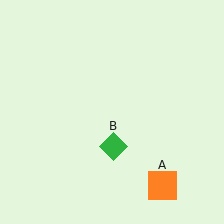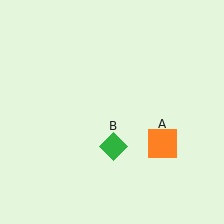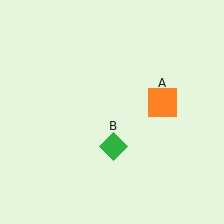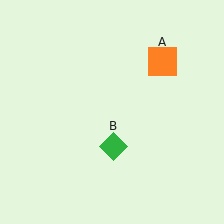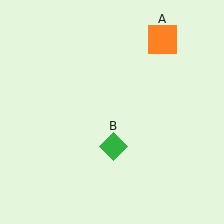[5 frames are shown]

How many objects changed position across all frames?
1 object changed position: orange square (object A).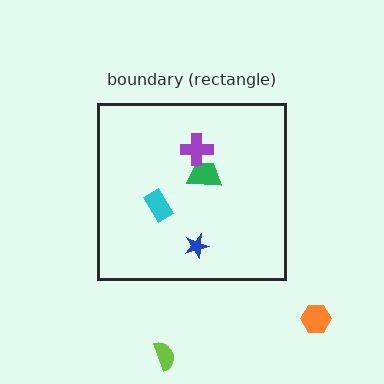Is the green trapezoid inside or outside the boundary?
Inside.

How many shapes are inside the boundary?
4 inside, 2 outside.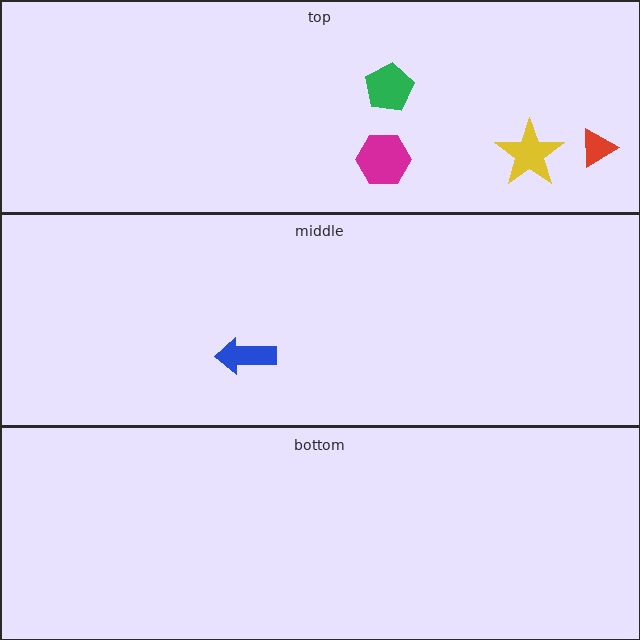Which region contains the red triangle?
The top region.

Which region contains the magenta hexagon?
The top region.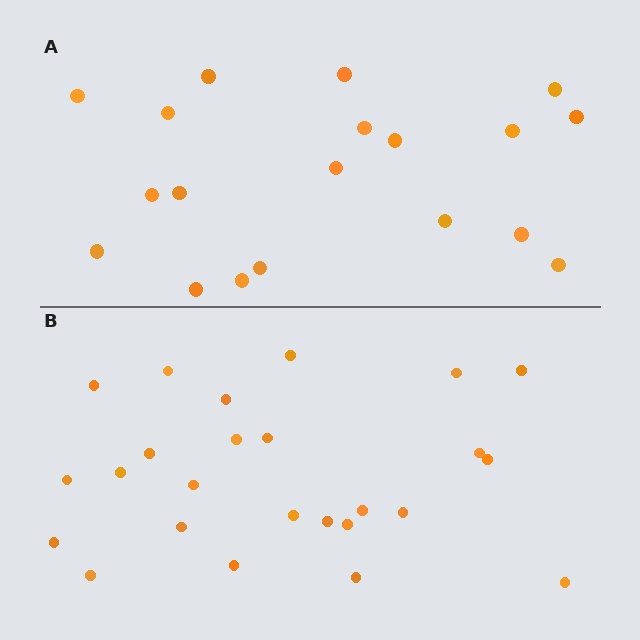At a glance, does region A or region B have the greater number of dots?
Region B (the bottom region) has more dots.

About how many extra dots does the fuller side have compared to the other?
Region B has about 6 more dots than region A.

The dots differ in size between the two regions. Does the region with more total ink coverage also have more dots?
No. Region A has more total ink coverage because its dots are larger, but region B actually contains more individual dots. Total area can be misleading — the number of items is what matters here.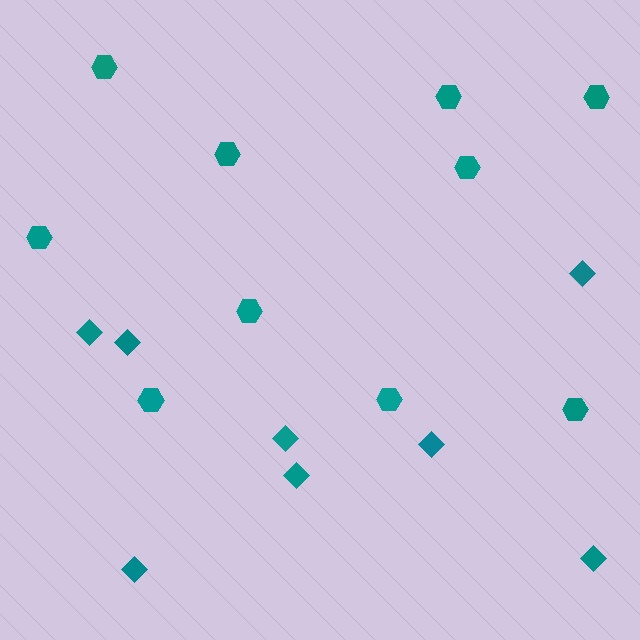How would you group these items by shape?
There are 2 groups: one group of hexagons (10) and one group of diamonds (8).